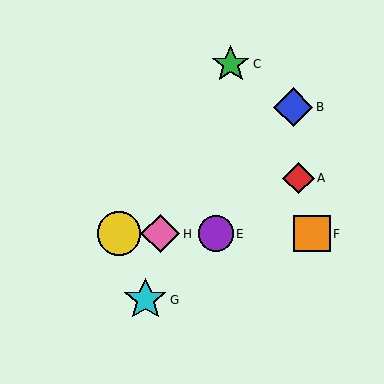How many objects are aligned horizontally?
4 objects (D, E, F, H) are aligned horizontally.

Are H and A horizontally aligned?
No, H is at y≈234 and A is at y≈178.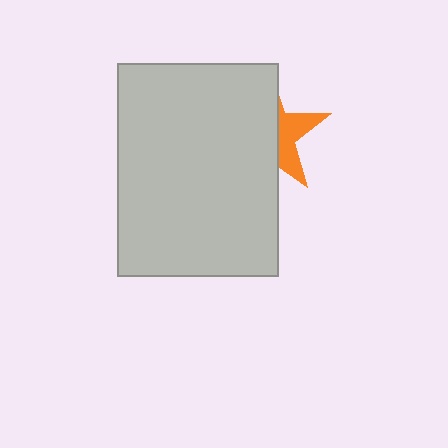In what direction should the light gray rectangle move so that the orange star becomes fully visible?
The light gray rectangle should move left. That is the shortest direction to clear the overlap and leave the orange star fully visible.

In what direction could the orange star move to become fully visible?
The orange star could move right. That would shift it out from behind the light gray rectangle entirely.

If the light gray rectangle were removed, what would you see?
You would see the complete orange star.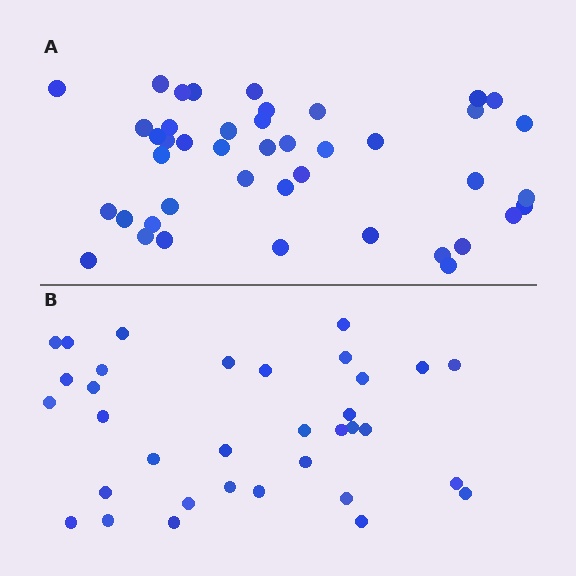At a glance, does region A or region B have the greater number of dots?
Region A (the top region) has more dots.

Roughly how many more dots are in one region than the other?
Region A has roughly 8 or so more dots than region B.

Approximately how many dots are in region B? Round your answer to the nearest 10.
About 30 dots. (The exact count is 34, which rounds to 30.)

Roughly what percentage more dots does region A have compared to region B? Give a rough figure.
About 25% more.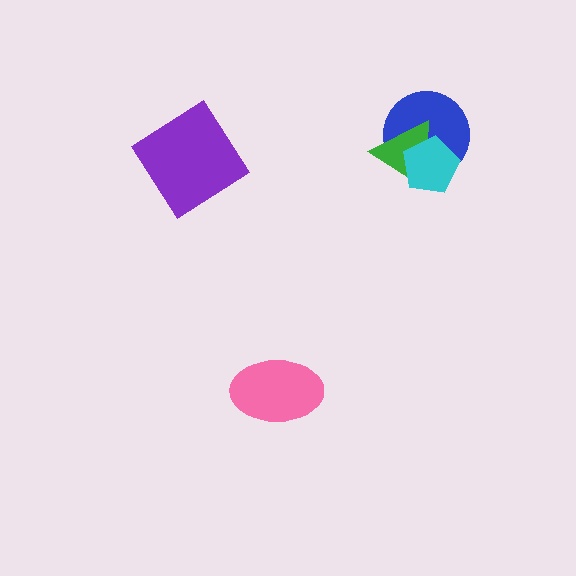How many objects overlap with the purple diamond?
0 objects overlap with the purple diamond.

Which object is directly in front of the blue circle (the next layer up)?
The green triangle is directly in front of the blue circle.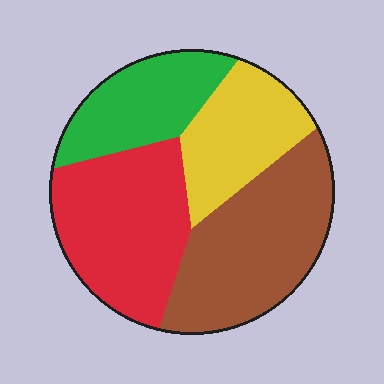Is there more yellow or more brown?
Brown.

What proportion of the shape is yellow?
Yellow takes up about one fifth (1/5) of the shape.